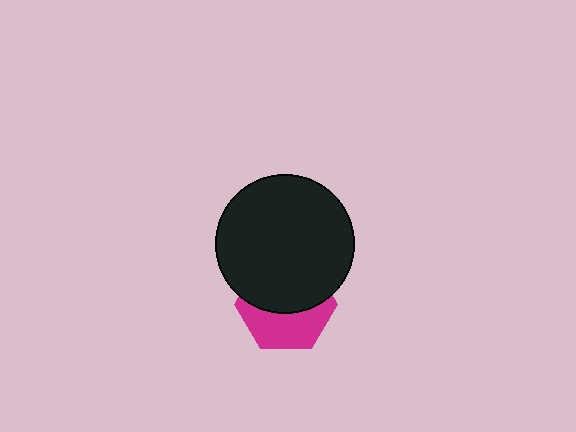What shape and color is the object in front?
The object in front is a black circle.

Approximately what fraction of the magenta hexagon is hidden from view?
Roughly 55% of the magenta hexagon is hidden behind the black circle.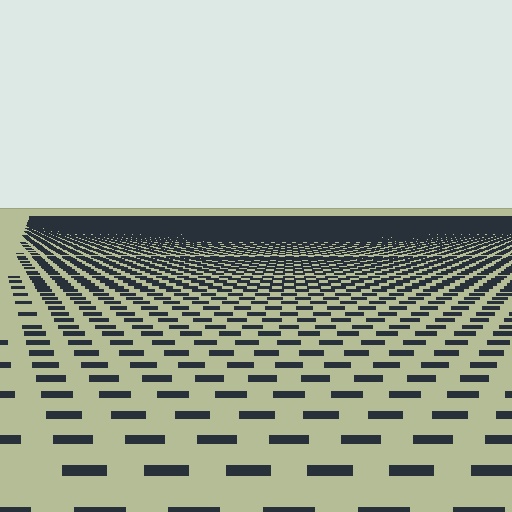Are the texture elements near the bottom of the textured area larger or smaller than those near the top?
Larger. Near the bottom, elements are closer to the viewer and appear at a bigger on-screen size.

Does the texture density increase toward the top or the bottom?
Density increases toward the top.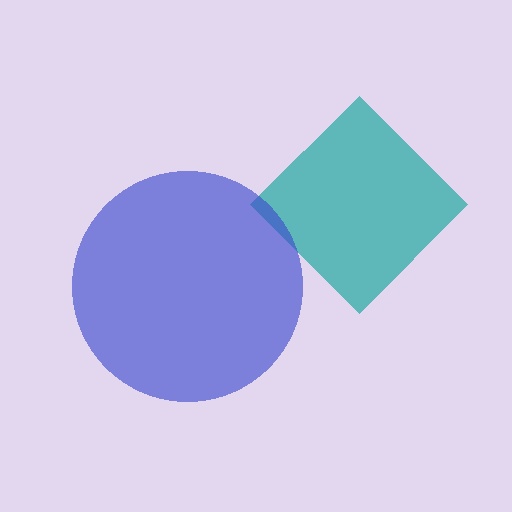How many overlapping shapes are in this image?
There are 2 overlapping shapes in the image.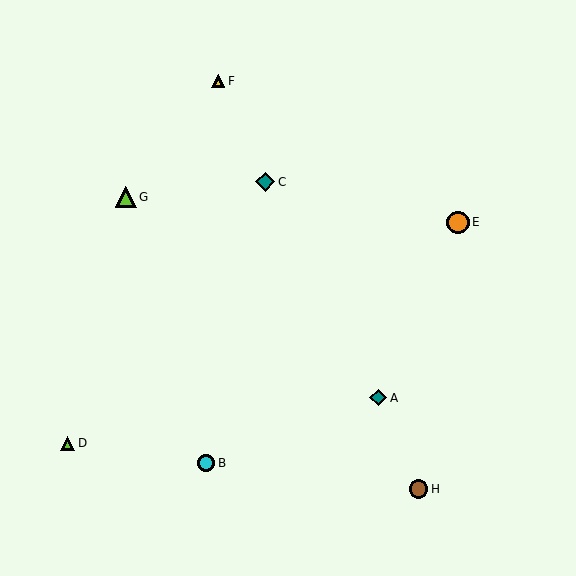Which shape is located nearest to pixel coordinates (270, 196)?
The teal diamond (labeled C) at (265, 182) is nearest to that location.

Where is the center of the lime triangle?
The center of the lime triangle is at (126, 197).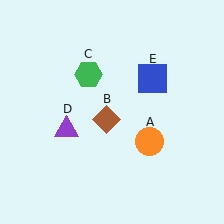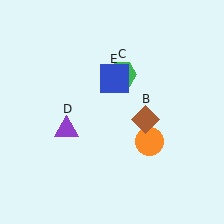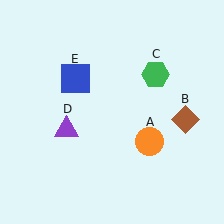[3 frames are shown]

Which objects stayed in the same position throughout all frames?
Orange circle (object A) and purple triangle (object D) remained stationary.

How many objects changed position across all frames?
3 objects changed position: brown diamond (object B), green hexagon (object C), blue square (object E).